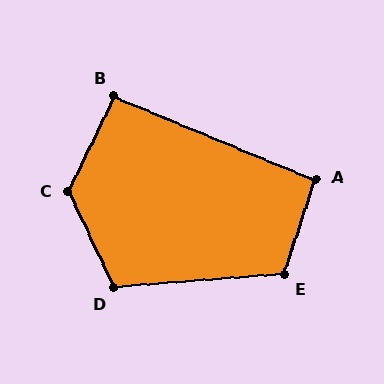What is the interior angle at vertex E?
Approximately 112 degrees (obtuse).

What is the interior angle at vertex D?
Approximately 111 degrees (obtuse).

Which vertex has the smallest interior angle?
B, at approximately 93 degrees.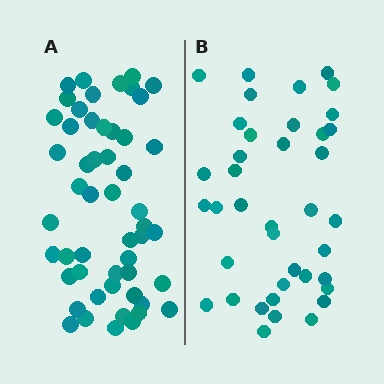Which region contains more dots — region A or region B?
Region A (the left region) has more dots.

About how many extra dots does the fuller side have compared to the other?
Region A has approximately 15 more dots than region B.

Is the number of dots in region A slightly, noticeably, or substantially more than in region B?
Region A has noticeably more, but not dramatically so. The ratio is roughly 1.3 to 1.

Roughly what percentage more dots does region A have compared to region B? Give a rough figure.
About 35% more.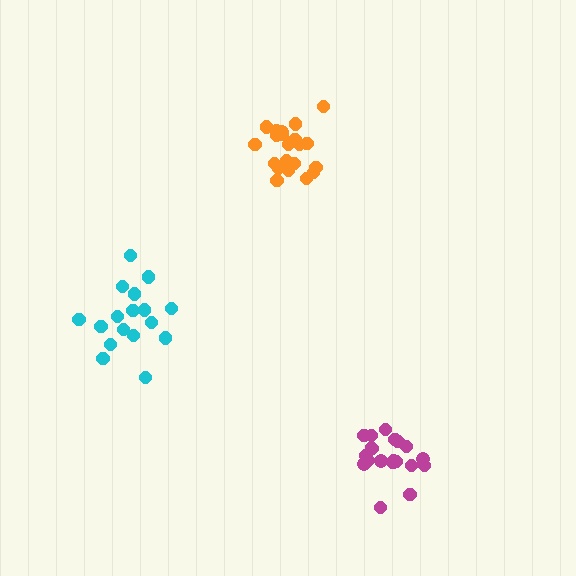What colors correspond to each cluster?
The clusters are colored: magenta, orange, cyan.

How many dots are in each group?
Group 1: 21 dots, Group 2: 21 dots, Group 3: 17 dots (59 total).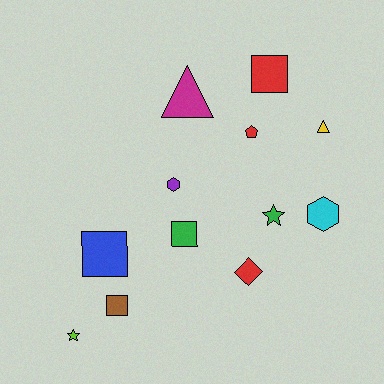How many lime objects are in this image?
There is 1 lime object.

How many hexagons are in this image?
There are 2 hexagons.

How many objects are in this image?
There are 12 objects.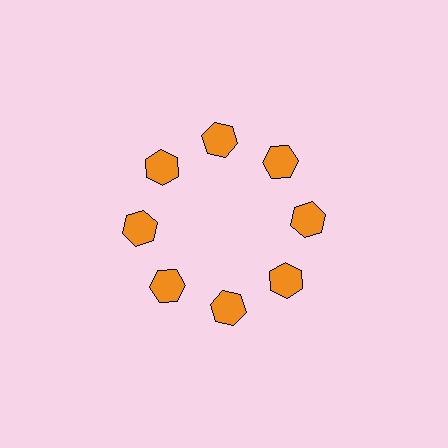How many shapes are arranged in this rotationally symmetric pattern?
There are 8 shapes, arranged in 8 groups of 1.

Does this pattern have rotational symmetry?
Yes, this pattern has 8-fold rotational symmetry. It looks the same after rotating 45 degrees around the center.